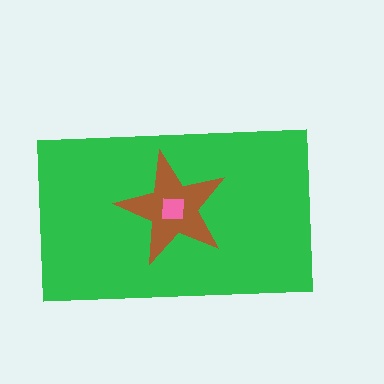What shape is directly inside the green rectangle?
The brown star.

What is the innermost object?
The pink square.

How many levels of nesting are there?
3.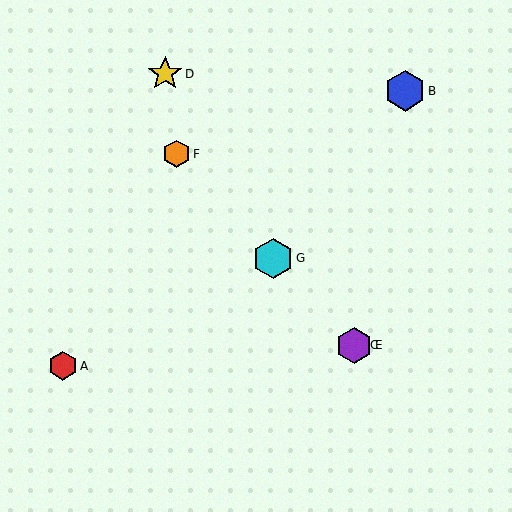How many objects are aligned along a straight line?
4 objects (C, E, F, G) are aligned along a straight line.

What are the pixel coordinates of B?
Object B is at (405, 91).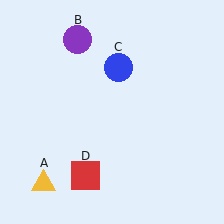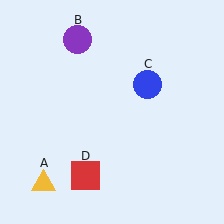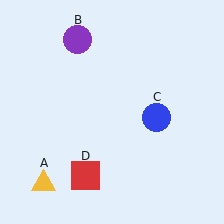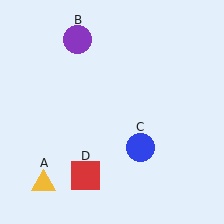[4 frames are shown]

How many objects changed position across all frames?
1 object changed position: blue circle (object C).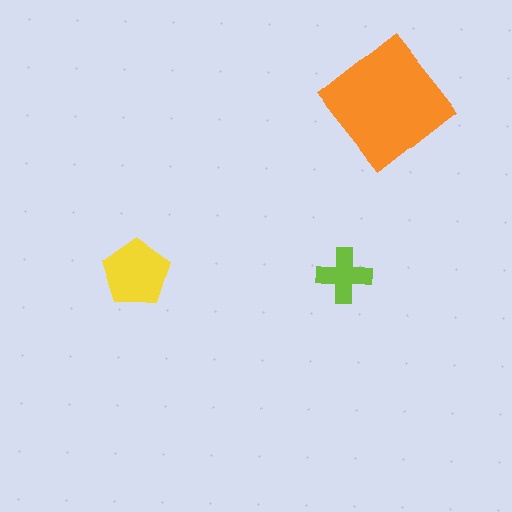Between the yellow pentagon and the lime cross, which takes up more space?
The yellow pentagon.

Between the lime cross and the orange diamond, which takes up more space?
The orange diamond.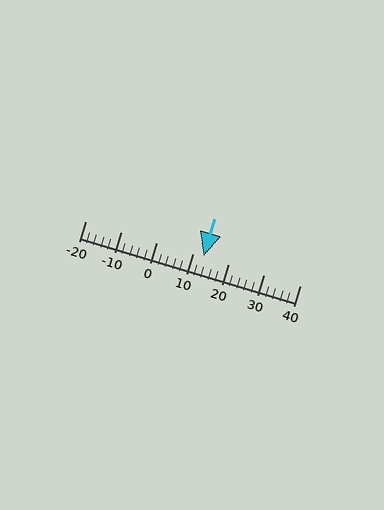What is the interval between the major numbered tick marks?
The major tick marks are spaced 10 units apart.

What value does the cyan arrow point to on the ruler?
The cyan arrow points to approximately 13.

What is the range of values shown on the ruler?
The ruler shows values from -20 to 40.